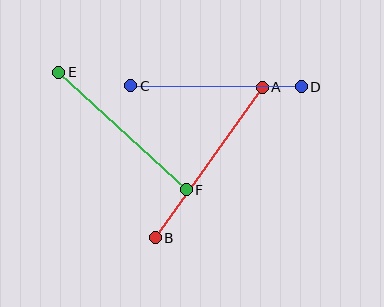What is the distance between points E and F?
The distance is approximately 173 pixels.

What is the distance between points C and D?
The distance is approximately 171 pixels.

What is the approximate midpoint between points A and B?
The midpoint is at approximately (209, 162) pixels.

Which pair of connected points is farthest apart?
Points A and B are farthest apart.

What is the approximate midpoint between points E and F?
The midpoint is at approximately (122, 131) pixels.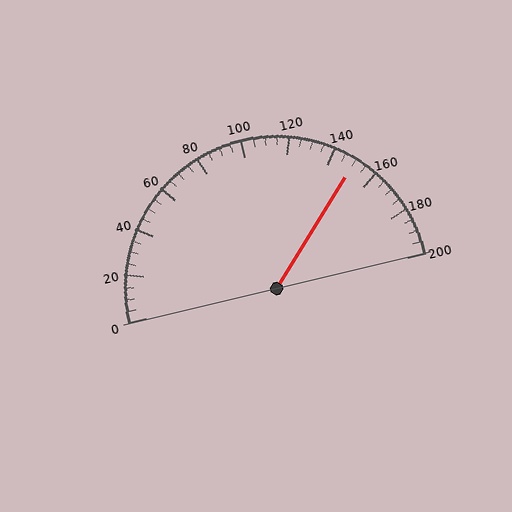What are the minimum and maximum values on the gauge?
The gauge ranges from 0 to 200.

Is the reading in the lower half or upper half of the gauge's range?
The reading is in the upper half of the range (0 to 200).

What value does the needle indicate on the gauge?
The needle indicates approximately 150.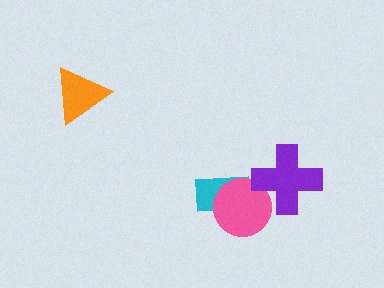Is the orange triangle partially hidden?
No, no other shape covers it.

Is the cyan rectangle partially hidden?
Yes, it is partially covered by another shape.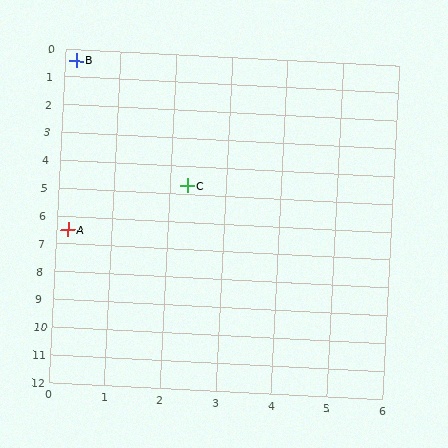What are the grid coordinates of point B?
Point B is at approximately (0.2, 0.4).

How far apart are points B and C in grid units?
Points B and C are about 4.8 grid units apart.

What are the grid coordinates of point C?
Point C is at approximately (2.3, 4.7).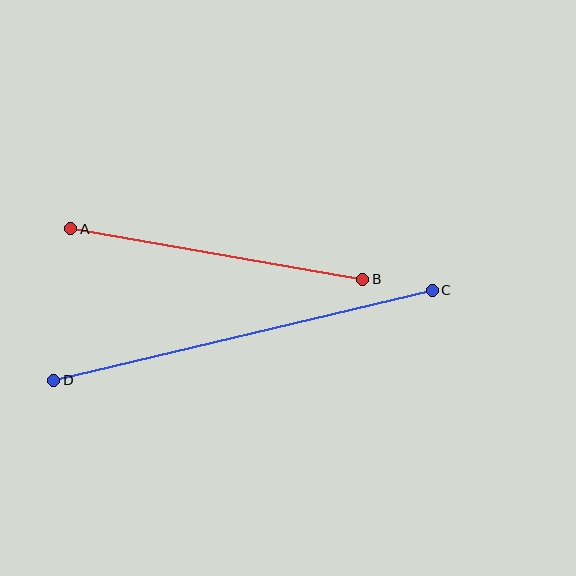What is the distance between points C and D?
The distance is approximately 389 pixels.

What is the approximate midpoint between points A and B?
The midpoint is at approximately (217, 254) pixels.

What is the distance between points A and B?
The distance is approximately 296 pixels.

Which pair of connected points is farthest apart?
Points C and D are farthest apart.